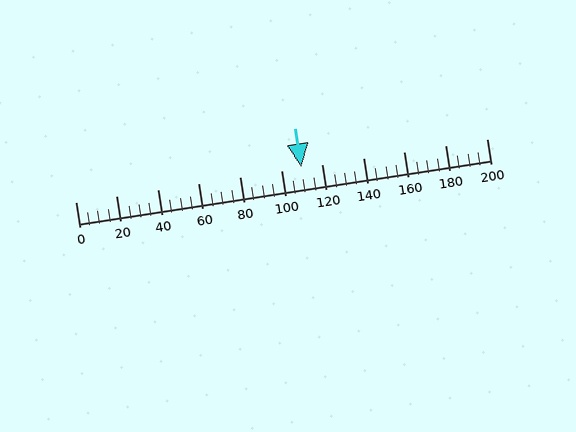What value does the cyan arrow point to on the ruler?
The cyan arrow points to approximately 110.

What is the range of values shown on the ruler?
The ruler shows values from 0 to 200.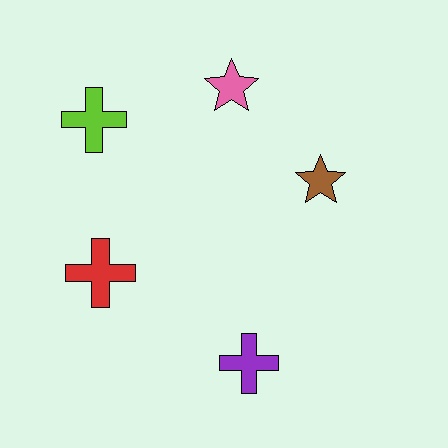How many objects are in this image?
There are 5 objects.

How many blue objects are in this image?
There are no blue objects.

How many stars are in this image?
There are 2 stars.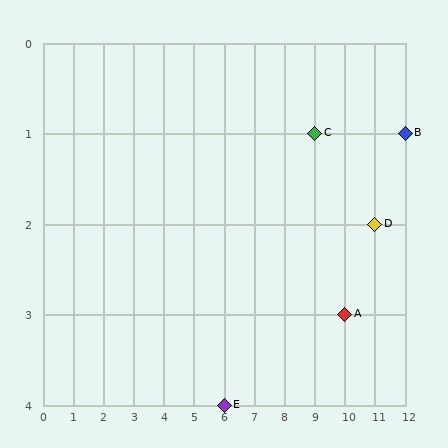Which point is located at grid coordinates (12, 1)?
Point B is at (12, 1).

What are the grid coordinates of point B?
Point B is at grid coordinates (12, 1).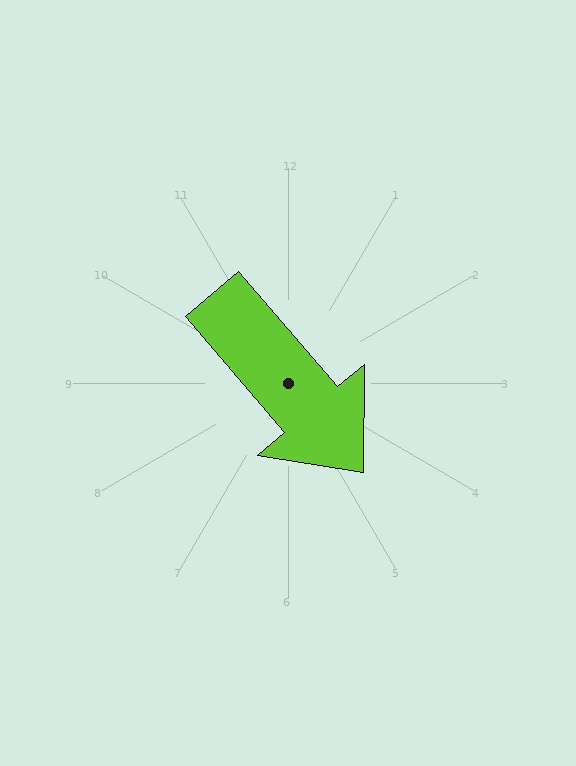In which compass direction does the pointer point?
Southeast.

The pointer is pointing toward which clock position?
Roughly 5 o'clock.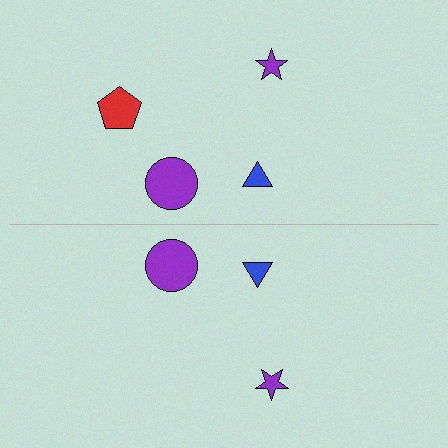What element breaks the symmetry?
A red pentagon is missing from the bottom side.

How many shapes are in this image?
There are 7 shapes in this image.